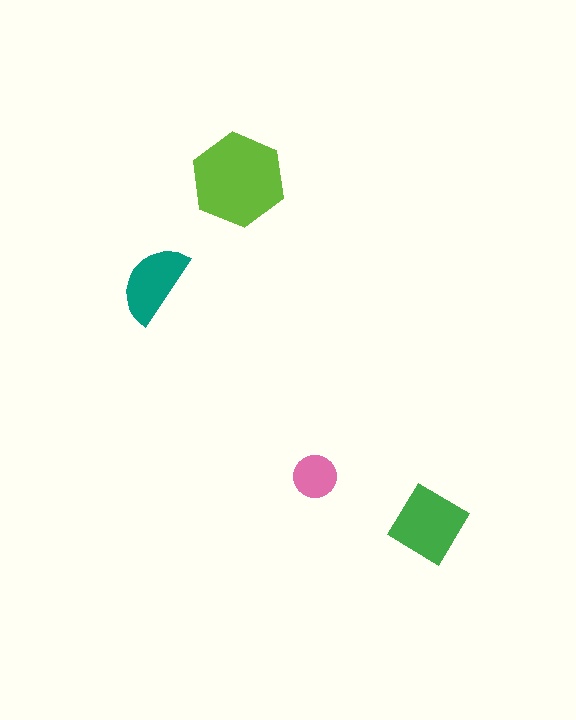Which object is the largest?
The lime hexagon.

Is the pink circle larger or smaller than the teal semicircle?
Smaller.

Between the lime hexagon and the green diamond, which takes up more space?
The lime hexagon.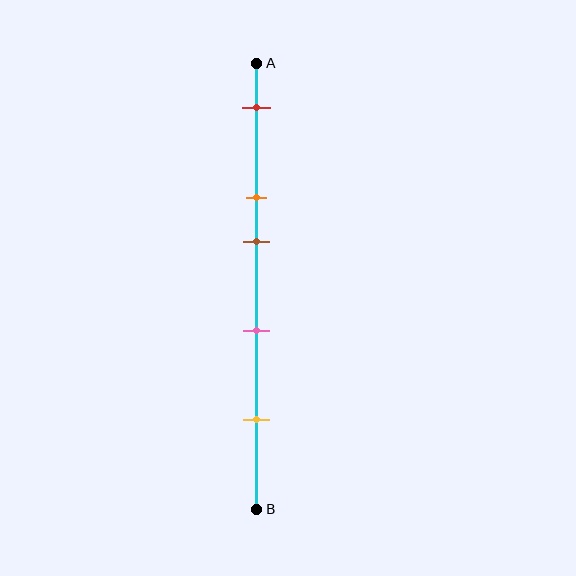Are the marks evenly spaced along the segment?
No, the marks are not evenly spaced.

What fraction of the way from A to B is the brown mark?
The brown mark is approximately 40% (0.4) of the way from A to B.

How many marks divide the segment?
There are 5 marks dividing the segment.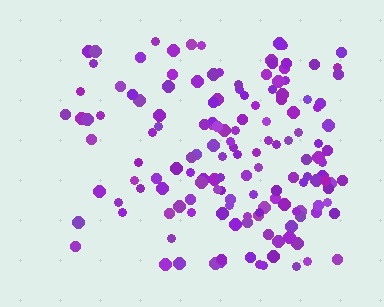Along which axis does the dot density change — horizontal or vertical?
Horizontal.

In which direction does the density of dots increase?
From left to right, with the right side densest.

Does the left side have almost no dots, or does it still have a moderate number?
Still a moderate number, just noticeably fewer than the right.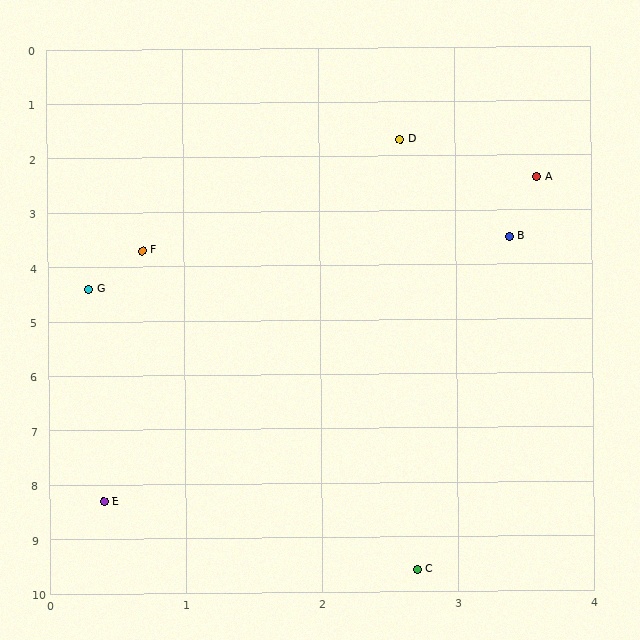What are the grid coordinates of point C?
Point C is at approximately (2.7, 9.6).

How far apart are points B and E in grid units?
Points B and E are about 5.7 grid units apart.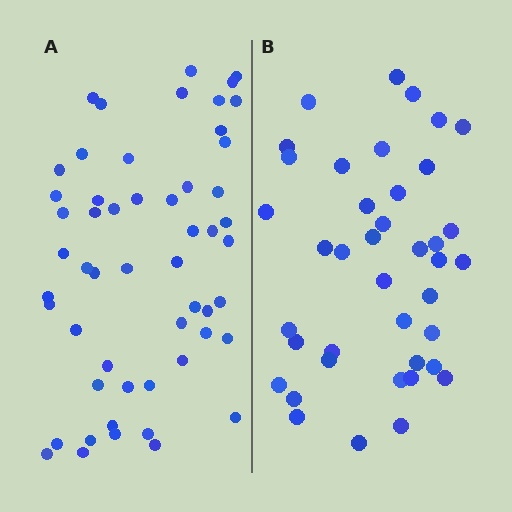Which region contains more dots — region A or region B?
Region A (the left region) has more dots.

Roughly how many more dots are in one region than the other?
Region A has approximately 15 more dots than region B.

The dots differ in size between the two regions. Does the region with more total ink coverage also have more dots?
No. Region B has more total ink coverage because its dots are larger, but region A actually contains more individual dots. Total area can be misleading — the number of items is what matters here.